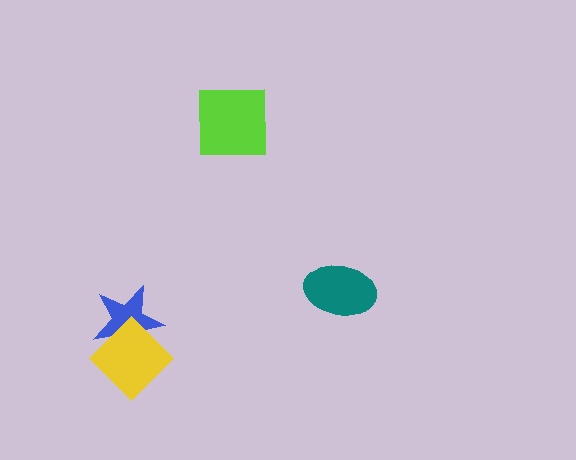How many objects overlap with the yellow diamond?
1 object overlaps with the yellow diamond.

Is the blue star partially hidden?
Yes, it is partially covered by another shape.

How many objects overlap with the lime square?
0 objects overlap with the lime square.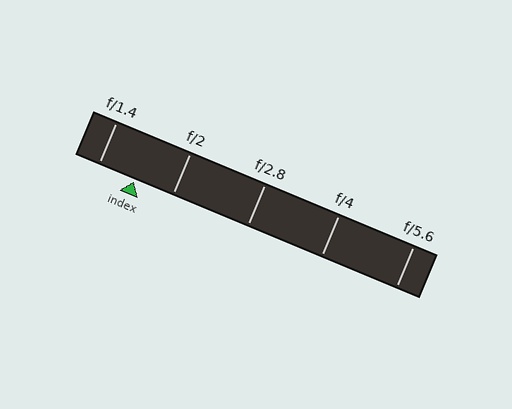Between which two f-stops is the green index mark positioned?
The index mark is between f/1.4 and f/2.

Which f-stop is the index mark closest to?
The index mark is closest to f/1.4.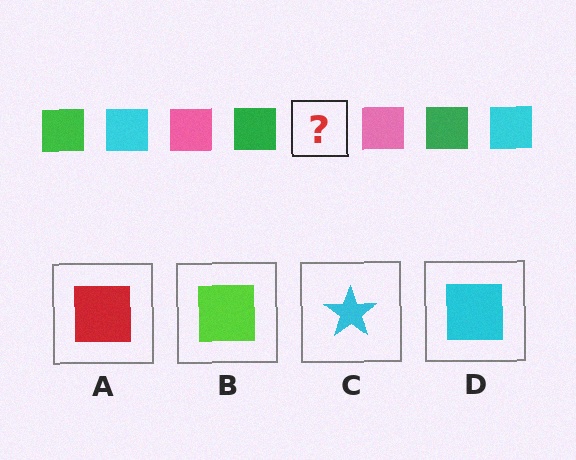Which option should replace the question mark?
Option D.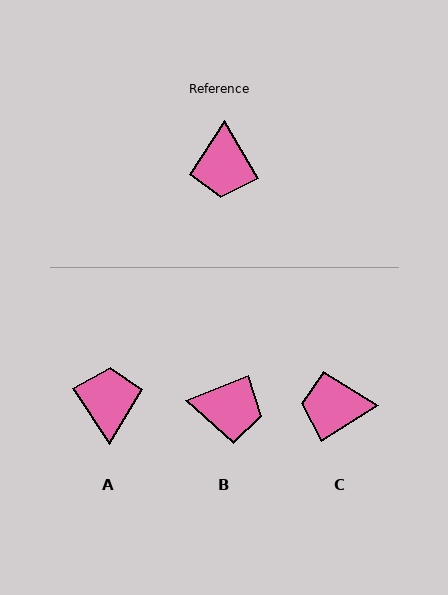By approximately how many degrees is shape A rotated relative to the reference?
Approximately 178 degrees clockwise.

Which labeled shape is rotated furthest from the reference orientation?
A, about 178 degrees away.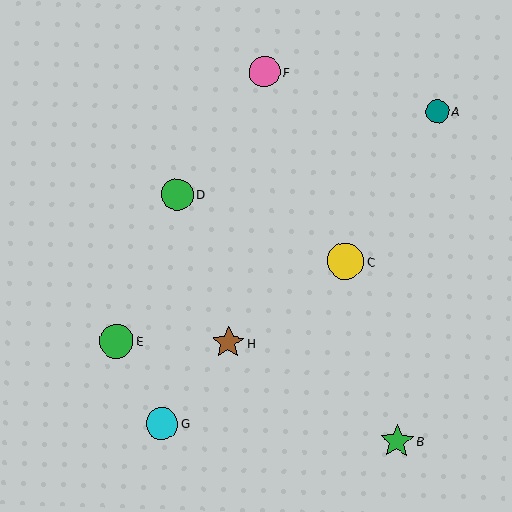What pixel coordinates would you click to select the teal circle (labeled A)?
Click at (437, 112) to select the teal circle A.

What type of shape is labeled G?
Shape G is a cyan circle.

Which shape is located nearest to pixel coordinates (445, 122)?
The teal circle (labeled A) at (437, 112) is nearest to that location.